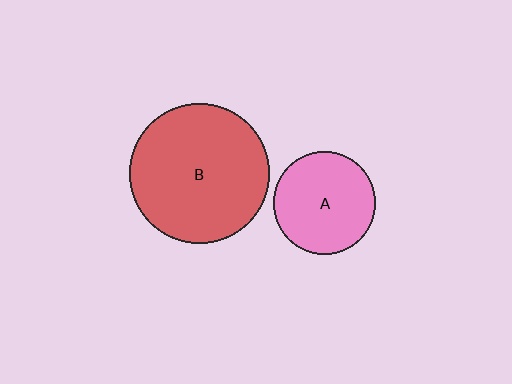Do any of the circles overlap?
No, none of the circles overlap.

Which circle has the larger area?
Circle B (red).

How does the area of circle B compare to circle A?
Approximately 1.9 times.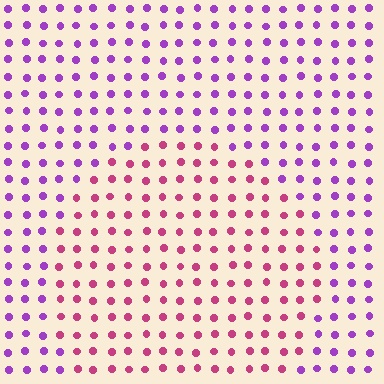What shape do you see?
I see a circle.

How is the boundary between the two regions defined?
The boundary is defined purely by a slight shift in hue (about 47 degrees). Spacing, size, and orientation are identical on both sides.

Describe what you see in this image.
The image is filled with small purple elements in a uniform arrangement. A circle-shaped region is visible where the elements are tinted to a slightly different hue, forming a subtle color boundary.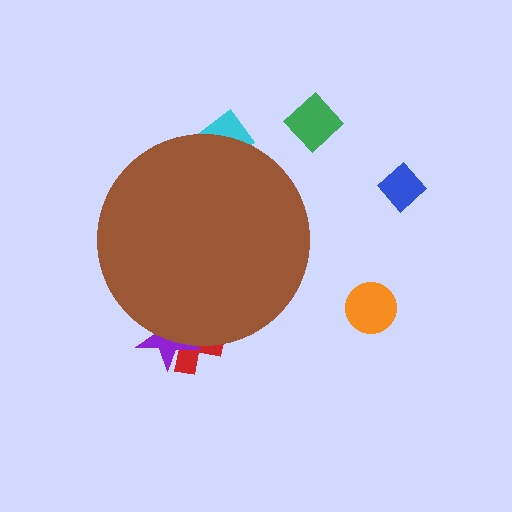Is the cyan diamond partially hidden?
Yes, the cyan diamond is partially hidden behind the brown circle.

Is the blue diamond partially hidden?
No, the blue diamond is fully visible.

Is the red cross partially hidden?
Yes, the red cross is partially hidden behind the brown circle.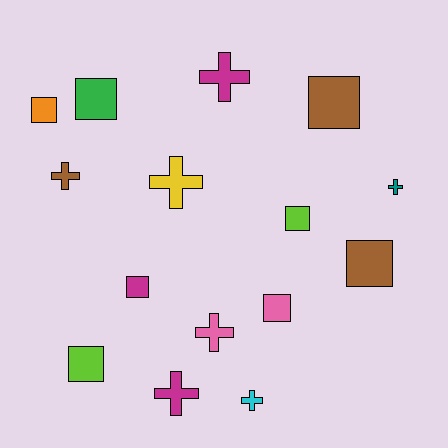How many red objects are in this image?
There are no red objects.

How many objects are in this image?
There are 15 objects.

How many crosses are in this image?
There are 7 crosses.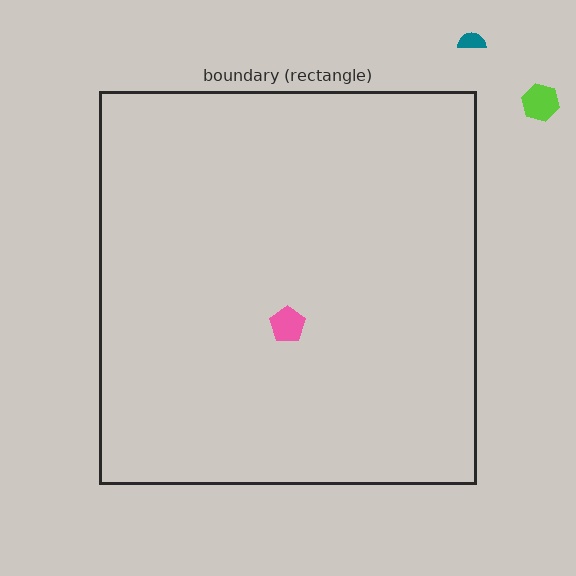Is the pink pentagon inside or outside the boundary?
Inside.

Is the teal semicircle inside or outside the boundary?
Outside.